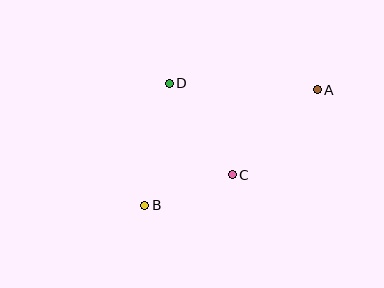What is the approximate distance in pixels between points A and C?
The distance between A and C is approximately 120 pixels.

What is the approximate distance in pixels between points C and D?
The distance between C and D is approximately 111 pixels.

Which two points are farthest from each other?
Points A and B are farthest from each other.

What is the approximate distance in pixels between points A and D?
The distance between A and D is approximately 148 pixels.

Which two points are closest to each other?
Points B and C are closest to each other.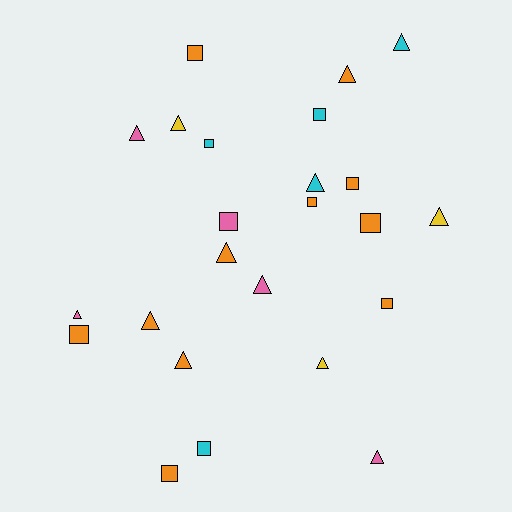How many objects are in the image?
There are 24 objects.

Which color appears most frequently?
Orange, with 11 objects.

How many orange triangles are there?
There are 4 orange triangles.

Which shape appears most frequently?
Triangle, with 13 objects.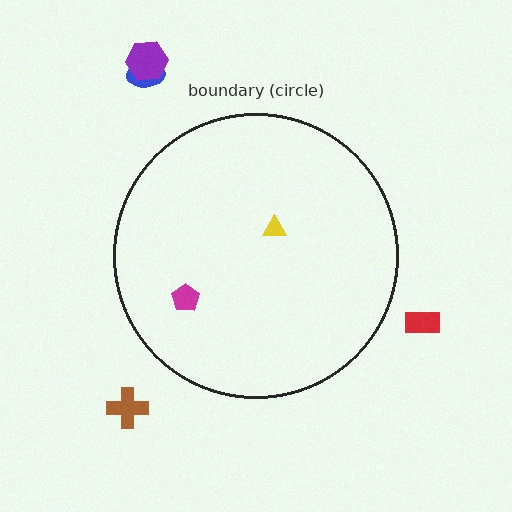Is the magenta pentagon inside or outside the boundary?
Inside.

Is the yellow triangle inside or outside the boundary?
Inside.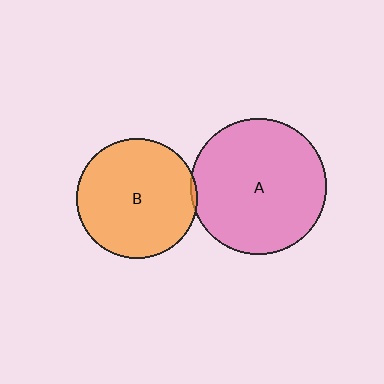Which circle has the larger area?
Circle A (pink).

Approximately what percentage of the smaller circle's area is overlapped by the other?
Approximately 5%.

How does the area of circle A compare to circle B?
Approximately 1.3 times.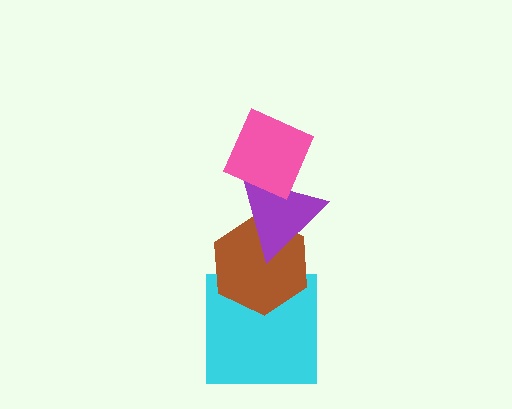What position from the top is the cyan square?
The cyan square is 4th from the top.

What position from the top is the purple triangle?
The purple triangle is 2nd from the top.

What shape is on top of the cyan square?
The brown hexagon is on top of the cyan square.